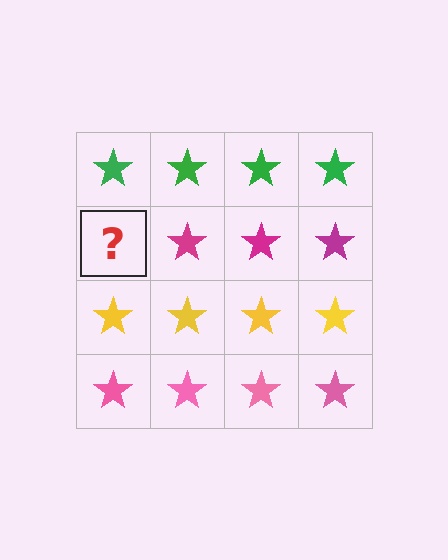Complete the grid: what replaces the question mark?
The question mark should be replaced with a magenta star.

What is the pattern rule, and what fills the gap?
The rule is that each row has a consistent color. The gap should be filled with a magenta star.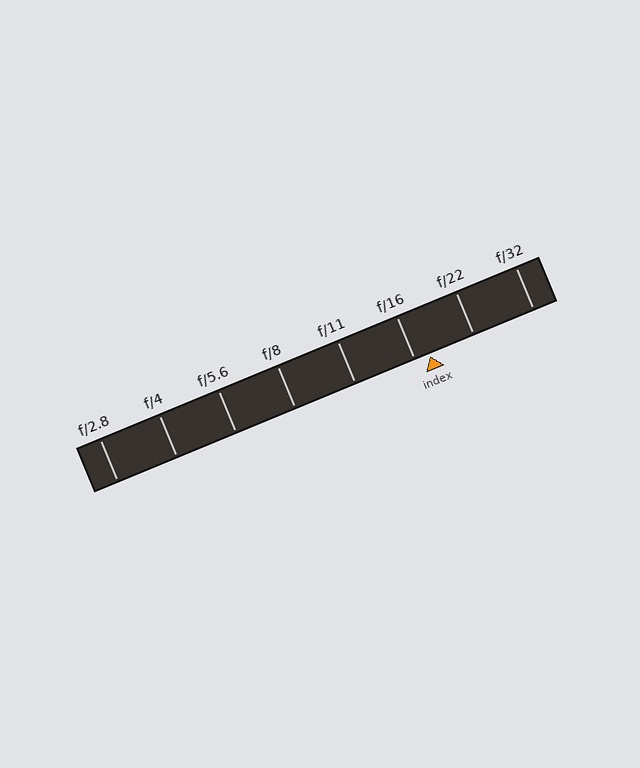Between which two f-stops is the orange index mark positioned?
The index mark is between f/16 and f/22.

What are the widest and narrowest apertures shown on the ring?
The widest aperture shown is f/2.8 and the narrowest is f/32.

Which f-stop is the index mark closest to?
The index mark is closest to f/16.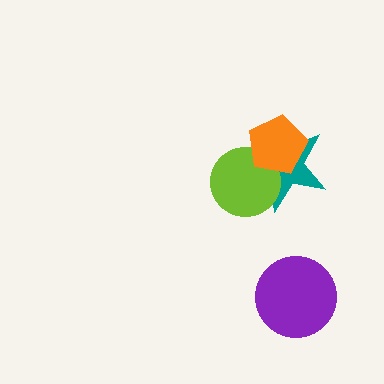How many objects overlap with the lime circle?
2 objects overlap with the lime circle.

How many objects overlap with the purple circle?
0 objects overlap with the purple circle.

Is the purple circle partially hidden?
No, no other shape covers it.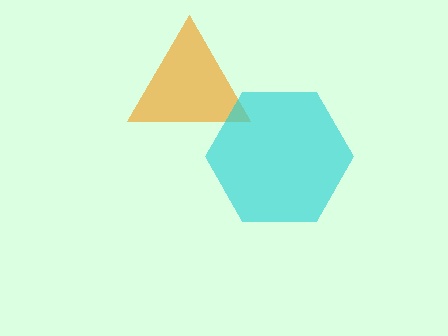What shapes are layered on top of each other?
The layered shapes are: an orange triangle, a cyan hexagon.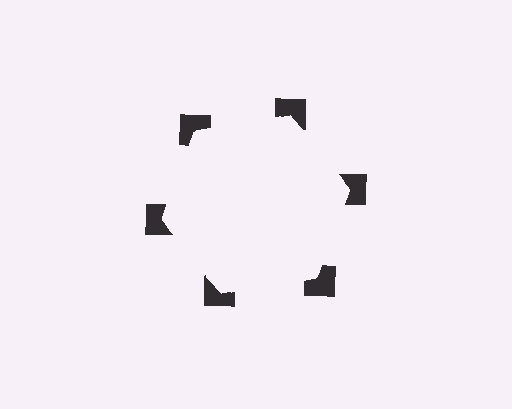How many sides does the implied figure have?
6 sides.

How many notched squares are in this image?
There are 6 — one at each vertex of the illusory hexagon.